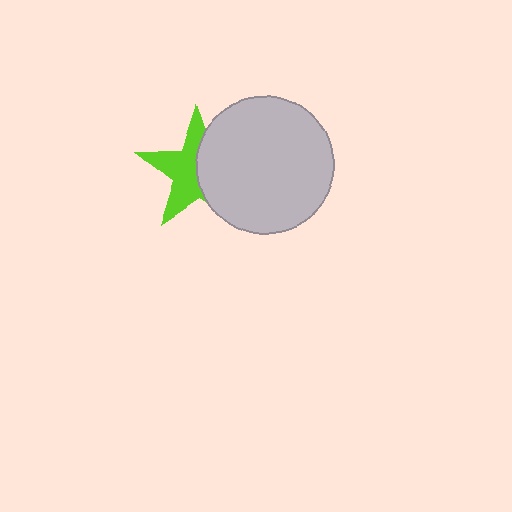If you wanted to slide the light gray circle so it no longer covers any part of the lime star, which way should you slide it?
Slide it right — that is the most direct way to separate the two shapes.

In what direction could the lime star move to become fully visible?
The lime star could move left. That would shift it out from behind the light gray circle entirely.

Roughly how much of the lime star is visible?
About half of it is visible (roughly 53%).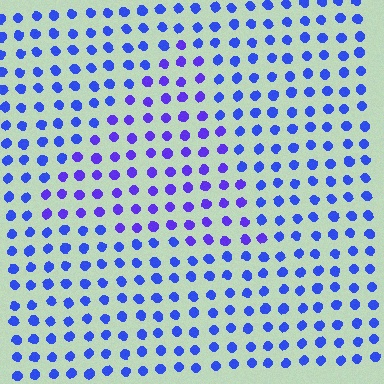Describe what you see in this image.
The image is filled with small blue elements in a uniform arrangement. A triangle-shaped region is visible where the elements are tinted to a slightly different hue, forming a subtle color boundary.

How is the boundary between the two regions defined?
The boundary is defined purely by a slight shift in hue (about 25 degrees). Spacing, size, and orientation are identical on both sides.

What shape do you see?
I see a triangle.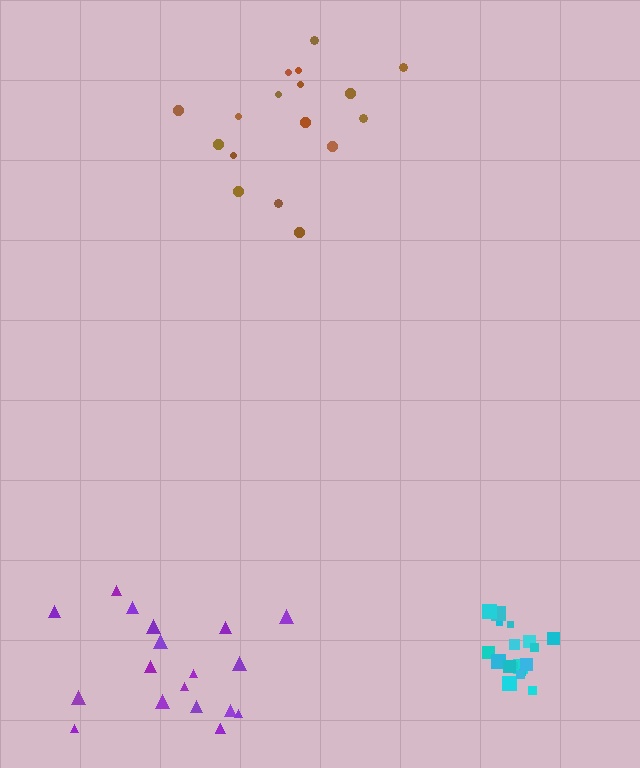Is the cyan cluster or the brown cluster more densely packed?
Cyan.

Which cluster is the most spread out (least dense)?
Brown.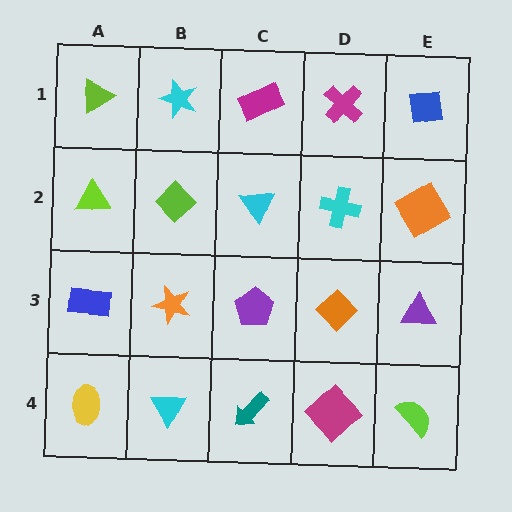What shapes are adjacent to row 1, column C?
A cyan triangle (row 2, column C), a cyan star (row 1, column B), a magenta cross (row 1, column D).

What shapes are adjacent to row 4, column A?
A blue rectangle (row 3, column A), a cyan triangle (row 4, column B).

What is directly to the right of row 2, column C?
A cyan cross.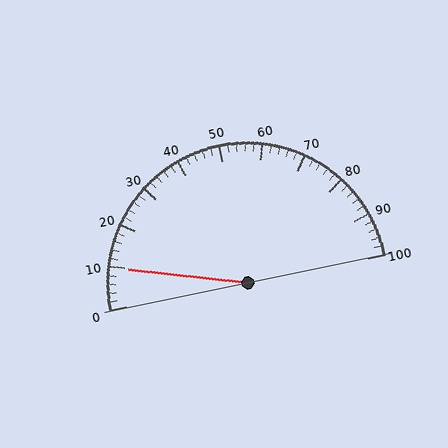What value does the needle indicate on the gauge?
The needle indicates approximately 10.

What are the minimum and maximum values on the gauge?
The gauge ranges from 0 to 100.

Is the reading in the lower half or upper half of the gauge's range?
The reading is in the lower half of the range (0 to 100).